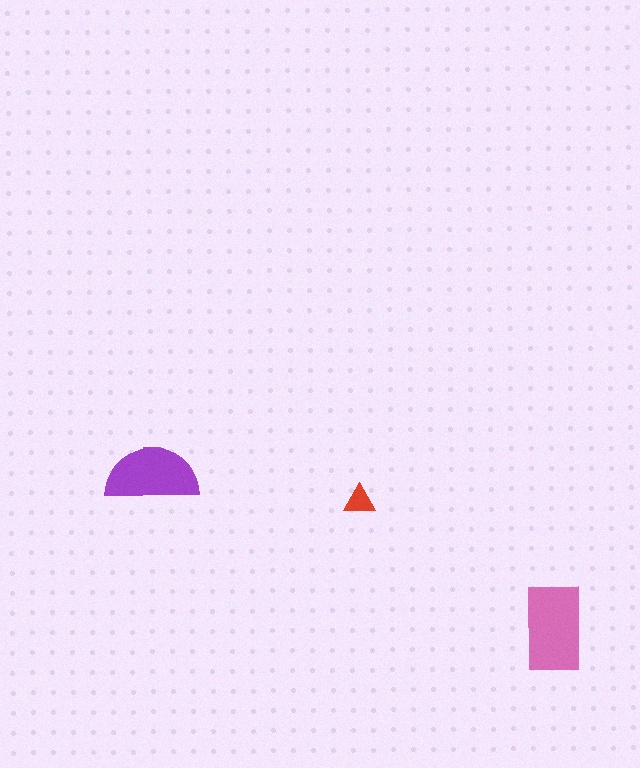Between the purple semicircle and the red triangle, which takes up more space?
The purple semicircle.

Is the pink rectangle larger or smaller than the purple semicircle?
Larger.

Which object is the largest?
The pink rectangle.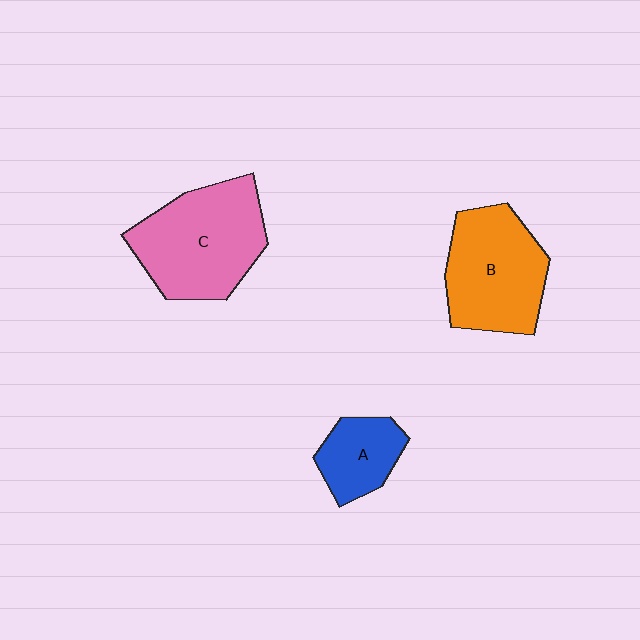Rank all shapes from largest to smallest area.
From largest to smallest: C (pink), B (orange), A (blue).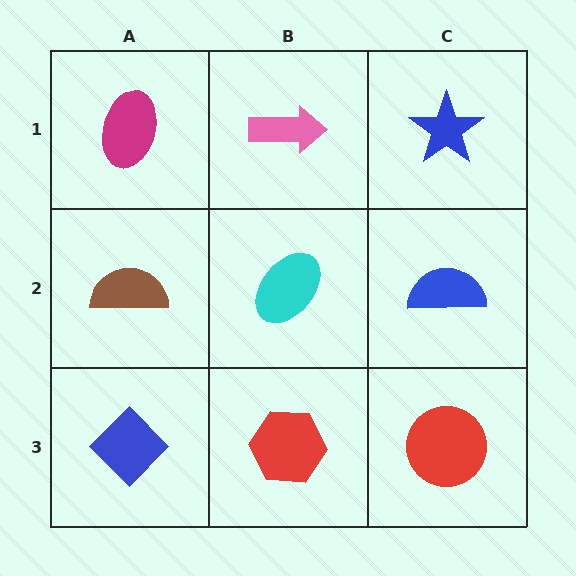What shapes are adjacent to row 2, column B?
A pink arrow (row 1, column B), a red hexagon (row 3, column B), a brown semicircle (row 2, column A), a blue semicircle (row 2, column C).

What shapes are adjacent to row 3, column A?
A brown semicircle (row 2, column A), a red hexagon (row 3, column B).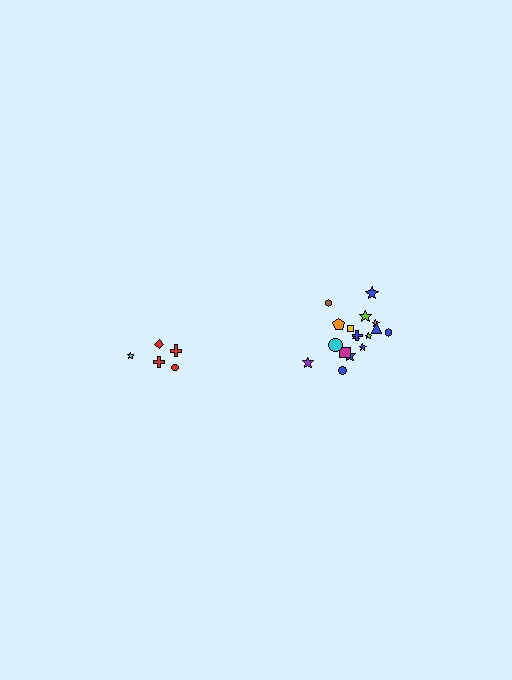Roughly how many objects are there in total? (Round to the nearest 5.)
Roughly 25 objects in total.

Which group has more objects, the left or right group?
The right group.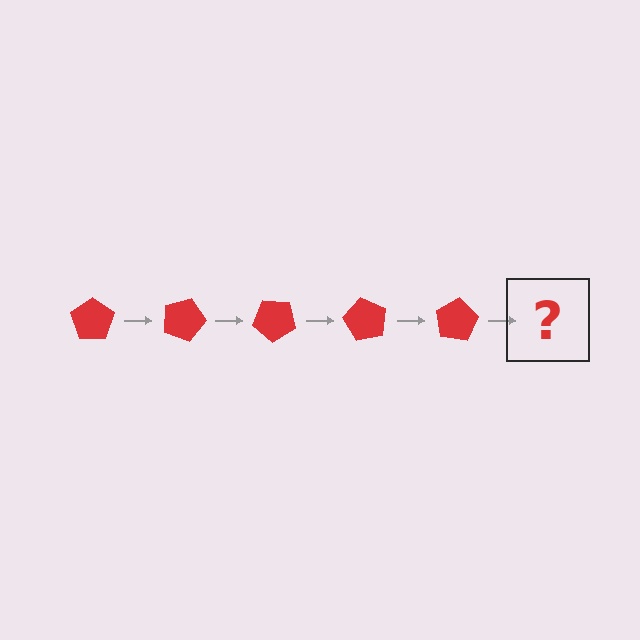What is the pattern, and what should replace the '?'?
The pattern is that the pentagon rotates 20 degrees each step. The '?' should be a red pentagon rotated 100 degrees.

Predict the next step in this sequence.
The next step is a red pentagon rotated 100 degrees.